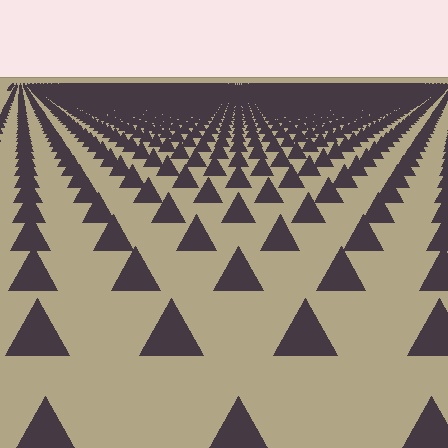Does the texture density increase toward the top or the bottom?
Density increases toward the top.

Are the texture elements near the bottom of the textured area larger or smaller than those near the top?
Larger. Near the bottom, elements are closer to the viewer and appear at a bigger on-screen size.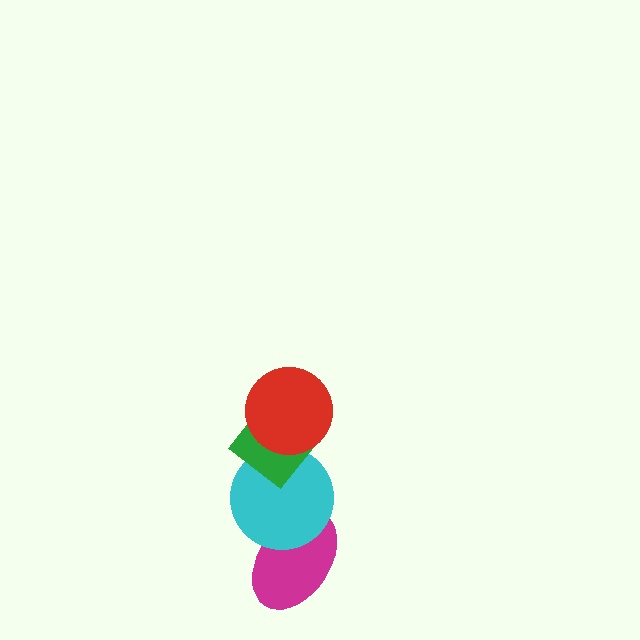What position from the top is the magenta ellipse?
The magenta ellipse is 4th from the top.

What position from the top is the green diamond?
The green diamond is 2nd from the top.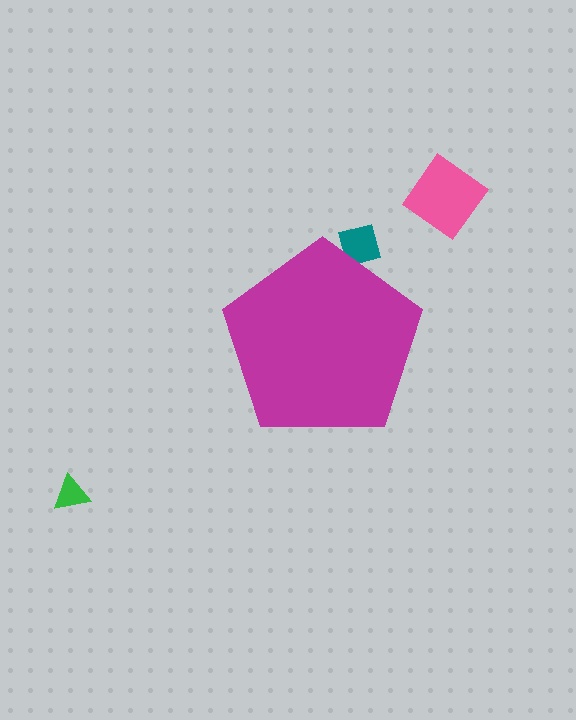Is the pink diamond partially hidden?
No, the pink diamond is fully visible.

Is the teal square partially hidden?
Yes, the teal square is partially hidden behind the magenta pentagon.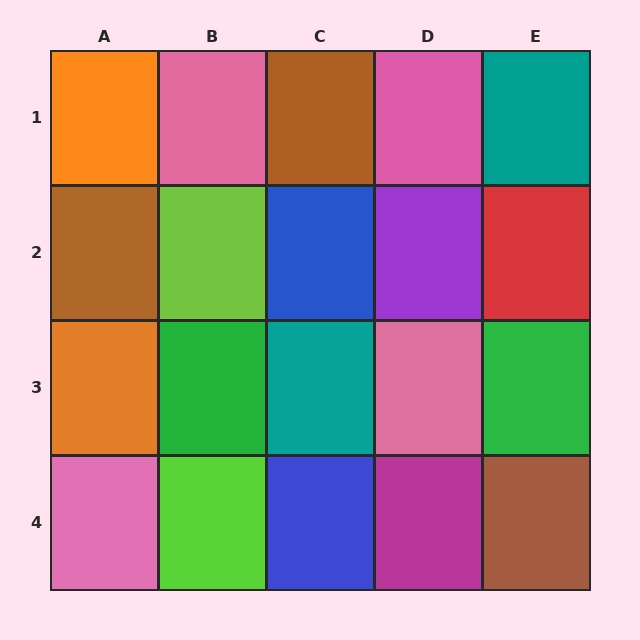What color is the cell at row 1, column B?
Pink.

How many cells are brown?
3 cells are brown.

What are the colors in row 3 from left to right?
Orange, green, teal, pink, green.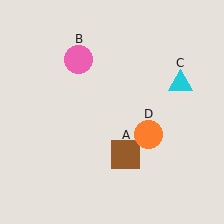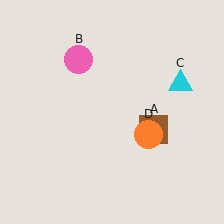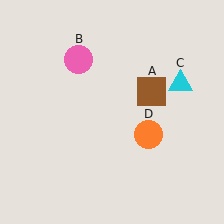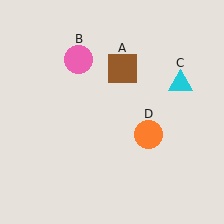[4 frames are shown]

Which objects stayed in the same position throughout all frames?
Pink circle (object B) and cyan triangle (object C) and orange circle (object D) remained stationary.